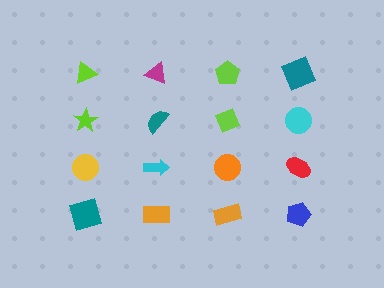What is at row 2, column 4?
A cyan circle.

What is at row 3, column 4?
A red ellipse.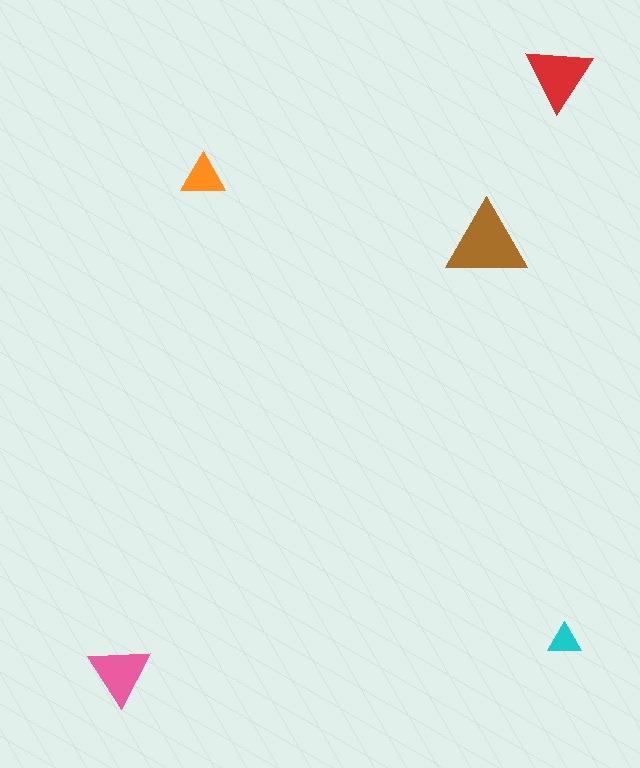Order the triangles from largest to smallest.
the brown one, the red one, the pink one, the orange one, the cyan one.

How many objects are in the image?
There are 5 objects in the image.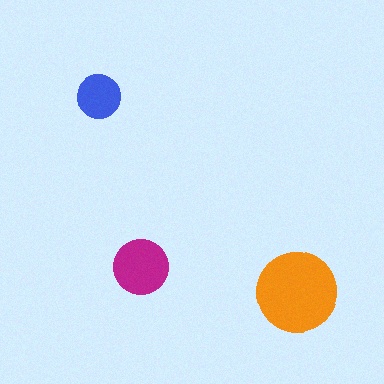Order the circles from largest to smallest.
the orange one, the magenta one, the blue one.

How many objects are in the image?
There are 3 objects in the image.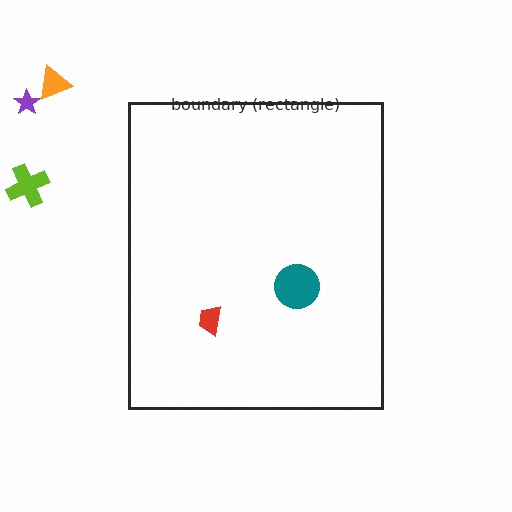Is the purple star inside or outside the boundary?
Outside.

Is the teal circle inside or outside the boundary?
Inside.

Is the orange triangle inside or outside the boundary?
Outside.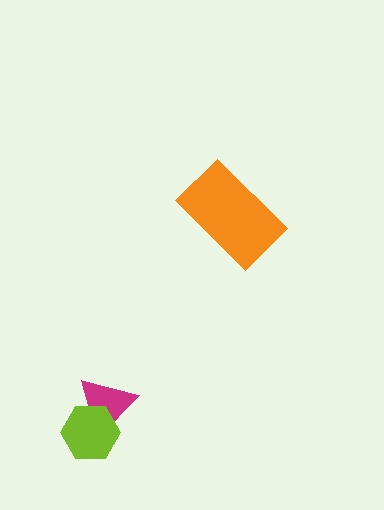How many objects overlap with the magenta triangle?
1 object overlaps with the magenta triangle.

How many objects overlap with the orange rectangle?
0 objects overlap with the orange rectangle.